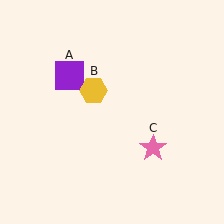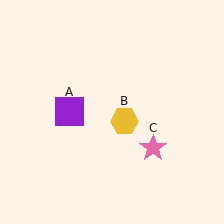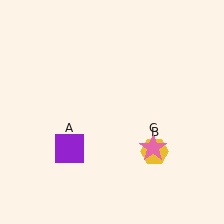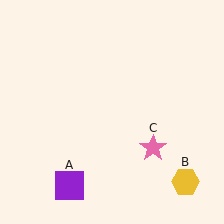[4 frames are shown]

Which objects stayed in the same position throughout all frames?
Pink star (object C) remained stationary.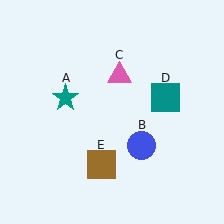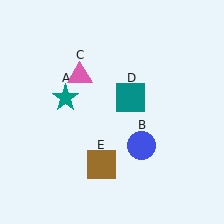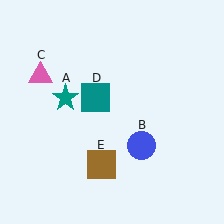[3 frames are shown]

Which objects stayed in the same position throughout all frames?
Teal star (object A) and blue circle (object B) and brown square (object E) remained stationary.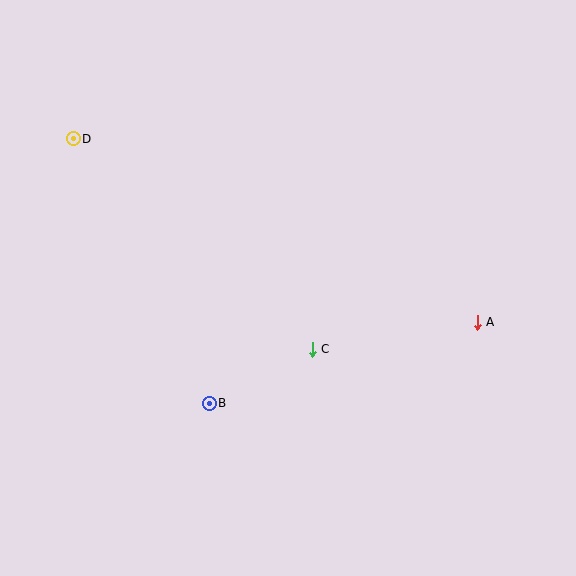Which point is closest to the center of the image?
Point C at (312, 349) is closest to the center.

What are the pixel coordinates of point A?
Point A is at (477, 322).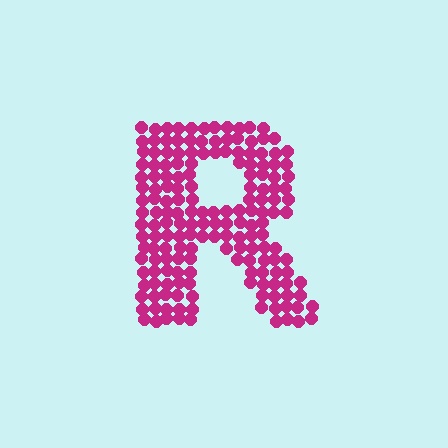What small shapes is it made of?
It is made of small circles.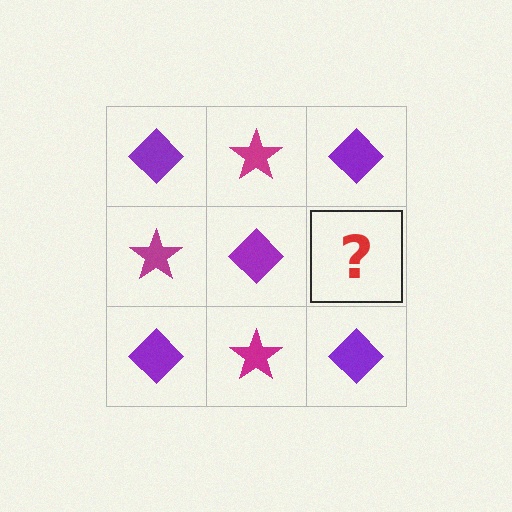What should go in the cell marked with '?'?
The missing cell should contain a magenta star.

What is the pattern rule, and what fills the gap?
The rule is that it alternates purple diamond and magenta star in a checkerboard pattern. The gap should be filled with a magenta star.